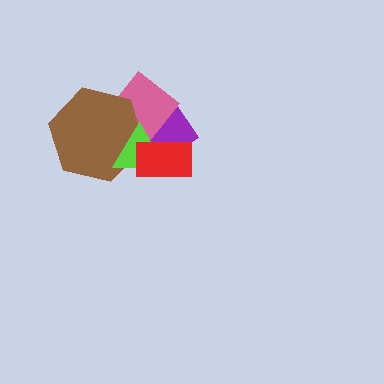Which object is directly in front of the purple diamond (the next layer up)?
The pink diamond is directly in front of the purple diamond.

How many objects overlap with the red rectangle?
3 objects overlap with the red rectangle.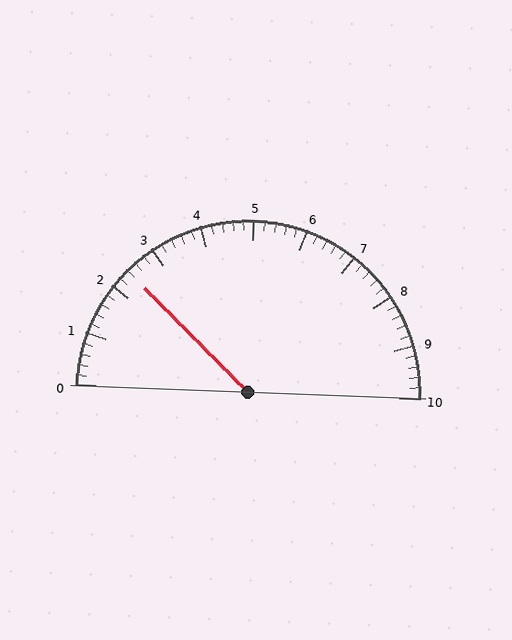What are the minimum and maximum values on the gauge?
The gauge ranges from 0 to 10.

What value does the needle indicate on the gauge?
The needle indicates approximately 2.4.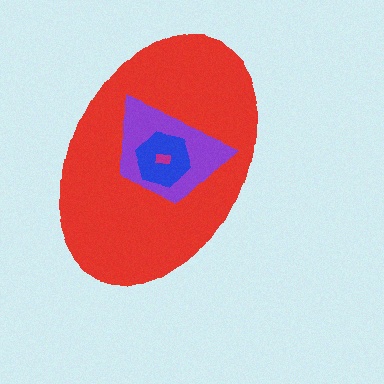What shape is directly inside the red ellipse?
The purple trapezoid.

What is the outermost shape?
The red ellipse.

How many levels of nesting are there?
4.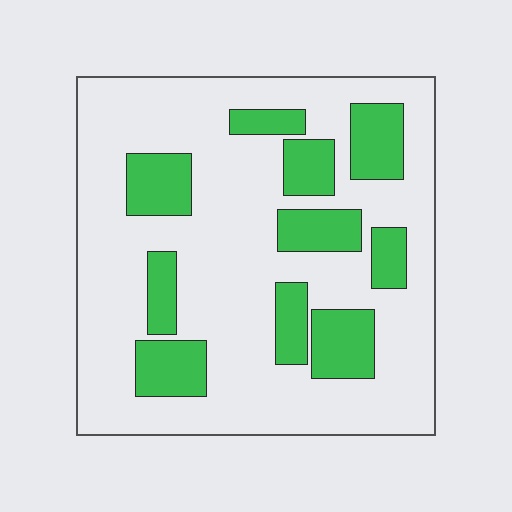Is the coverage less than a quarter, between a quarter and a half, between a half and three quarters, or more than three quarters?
Between a quarter and a half.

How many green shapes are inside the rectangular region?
10.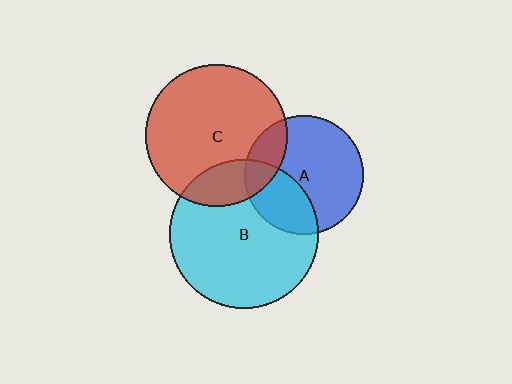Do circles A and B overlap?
Yes.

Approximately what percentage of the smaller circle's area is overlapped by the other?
Approximately 30%.